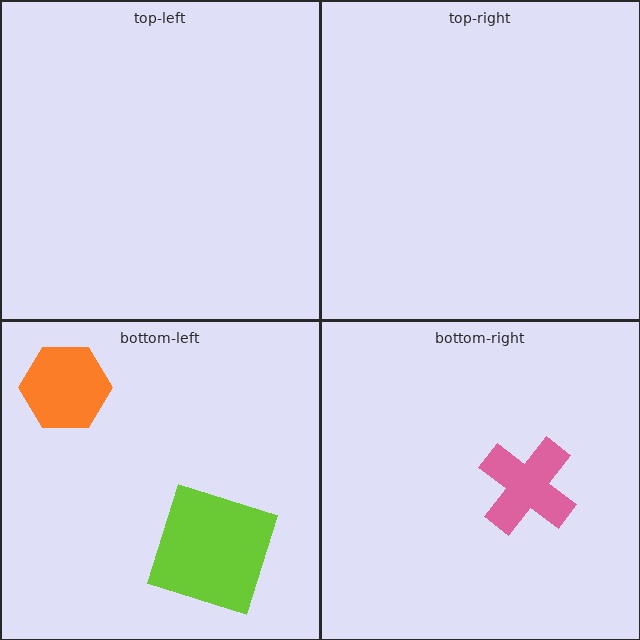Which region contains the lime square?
The bottom-left region.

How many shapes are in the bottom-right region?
1.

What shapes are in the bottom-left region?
The orange hexagon, the lime square.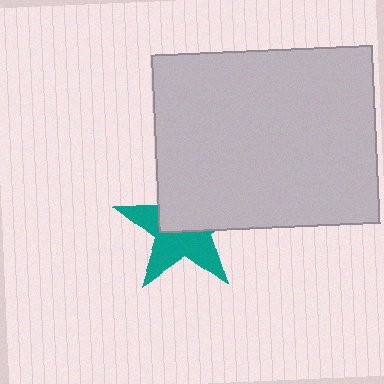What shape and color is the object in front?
The object in front is a light gray rectangle.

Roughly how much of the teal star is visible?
About half of it is visible (roughly 52%).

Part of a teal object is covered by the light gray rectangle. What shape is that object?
It is a star.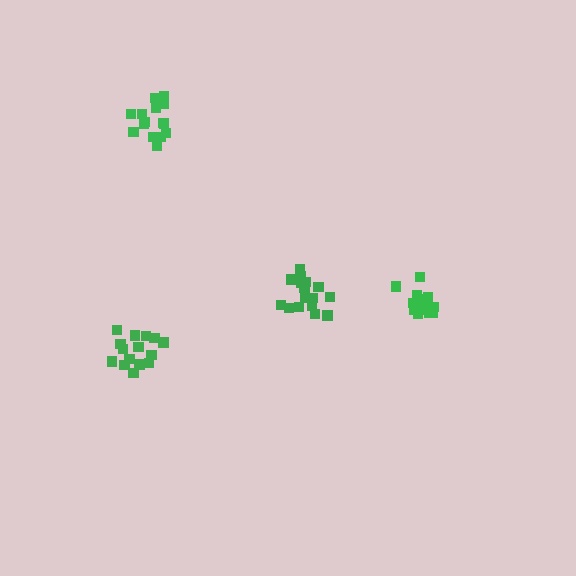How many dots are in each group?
Group 1: 17 dots, Group 2: 15 dots, Group 3: 15 dots, Group 4: 16 dots (63 total).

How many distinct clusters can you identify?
There are 4 distinct clusters.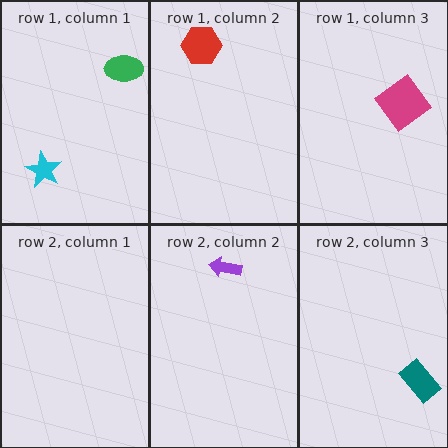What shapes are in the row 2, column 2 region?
The purple arrow.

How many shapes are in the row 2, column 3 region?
1.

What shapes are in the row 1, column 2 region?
The red hexagon.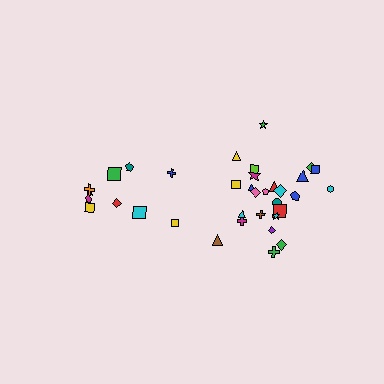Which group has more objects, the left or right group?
The right group.